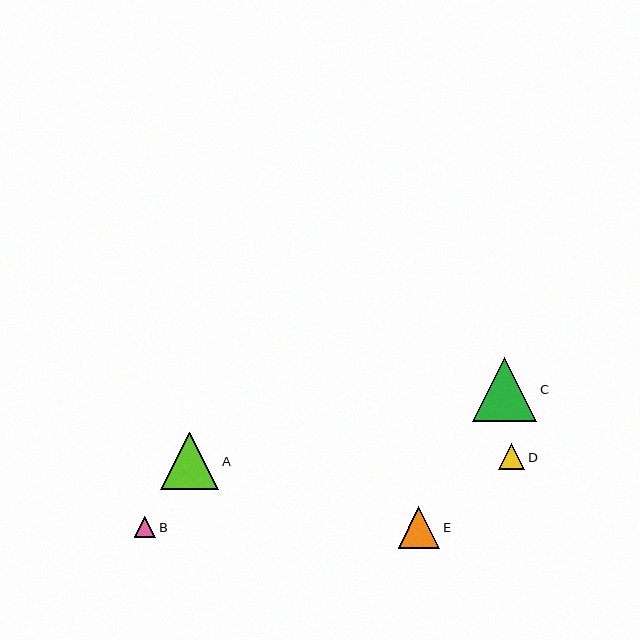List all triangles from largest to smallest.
From largest to smallest: C, A, E, D, B.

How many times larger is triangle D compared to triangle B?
Triangle D is approximately 1.2 times the size of triangle B.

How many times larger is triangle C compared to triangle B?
Triangle C is approximately 3.0 times the size of triangle B.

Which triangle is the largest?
Triangle C is the largest with a size of approximately 64 pixels.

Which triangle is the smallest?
Triangle B is the smallest with a size of approximately 21 pixels.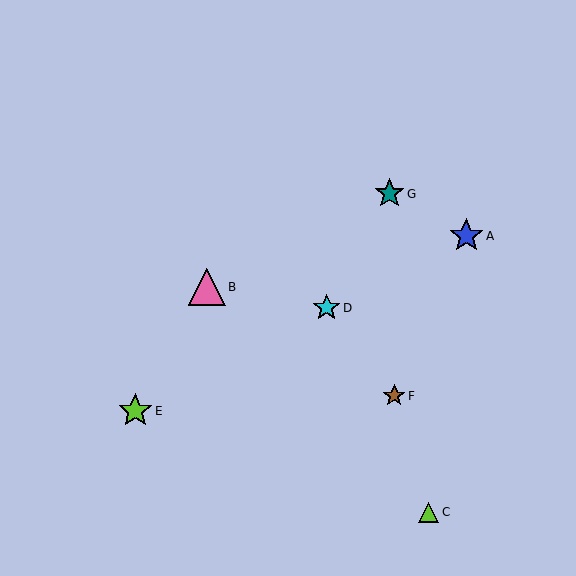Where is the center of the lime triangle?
The center of the lime triangle is at (428, 512).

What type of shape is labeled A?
Shape A is a blue star.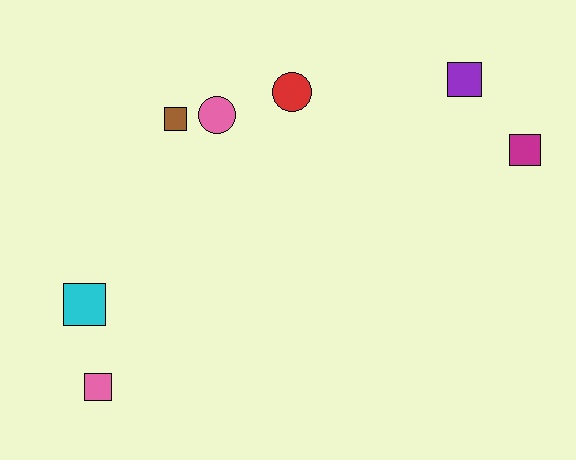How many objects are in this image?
There are 7 objects.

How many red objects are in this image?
There is 1 red object.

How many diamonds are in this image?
There are no diamonds.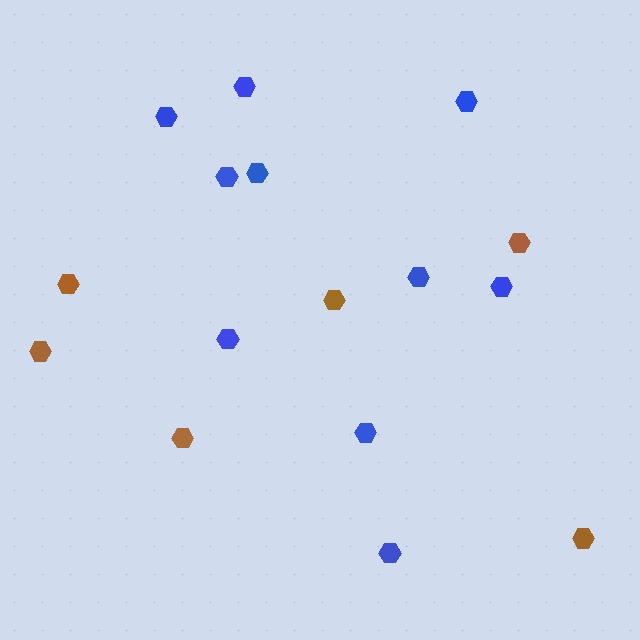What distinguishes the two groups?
There are 2 groups: one group of brown hexagons (6) and one group of blue hexagons (10).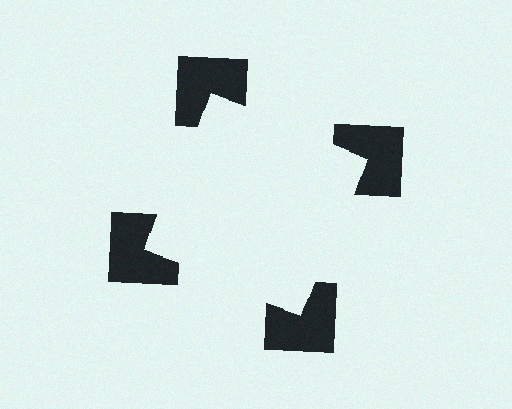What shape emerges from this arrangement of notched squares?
An illusory square — its edges are inferred from the aligned wedge cuts in the notched squares, not physically drawn.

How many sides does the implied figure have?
4 sides.